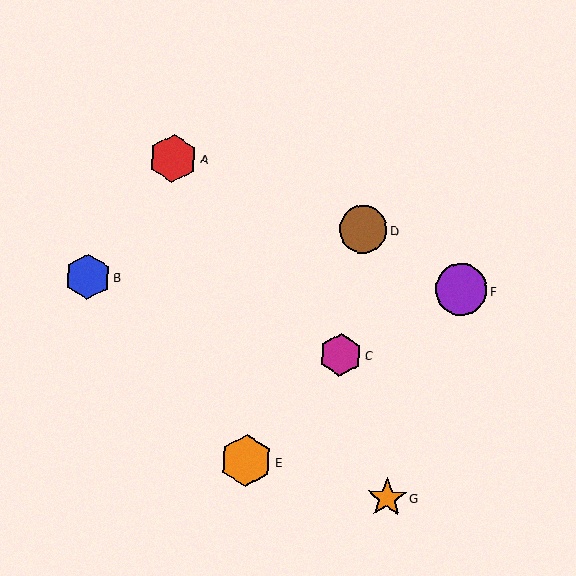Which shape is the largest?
The orange hexagon (labeled E) is the largest.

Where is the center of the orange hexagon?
The center of the orange hexagon is at (246, 461).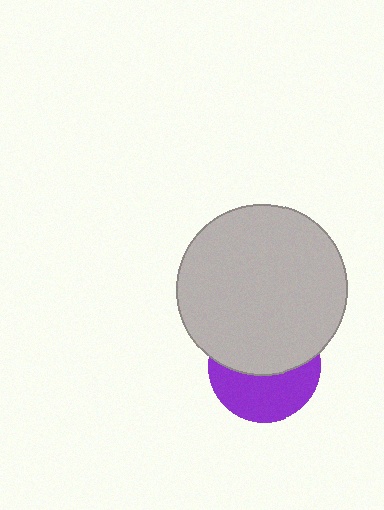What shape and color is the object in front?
The object in front is a light gray circle.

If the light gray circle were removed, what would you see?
You would see the complete purple circle.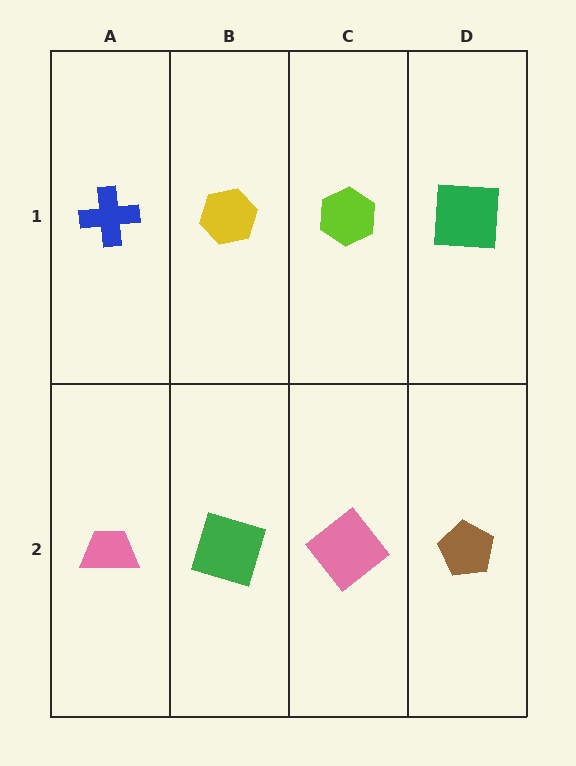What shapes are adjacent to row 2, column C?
A lime hexagon (row 1, column C), a green square (row 2, column B), a brown pentagon (row 2, column D).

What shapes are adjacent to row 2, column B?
A yellow hexagon (row 1, column B), a pink trapezoid (row 2, column A), a pink diamond (row 2, column C).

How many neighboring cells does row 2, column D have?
2.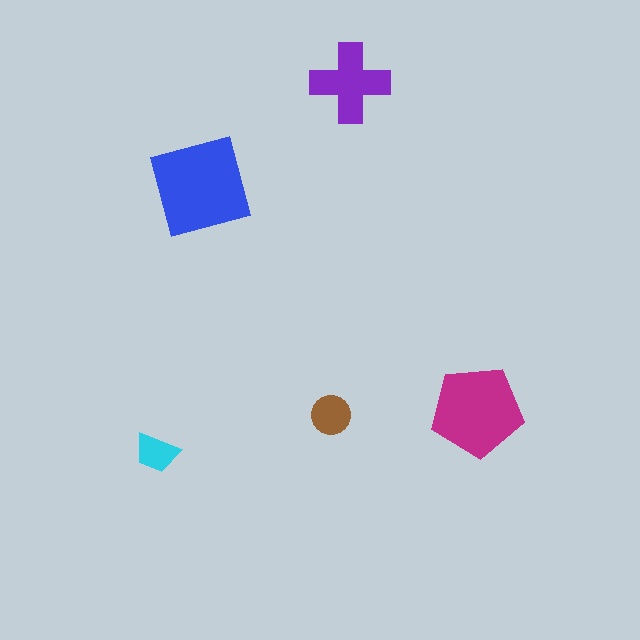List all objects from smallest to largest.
The cyan trapezoid, the brown circle, the purple cross, the magenta pentagon, the blue diamond.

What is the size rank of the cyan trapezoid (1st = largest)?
5th.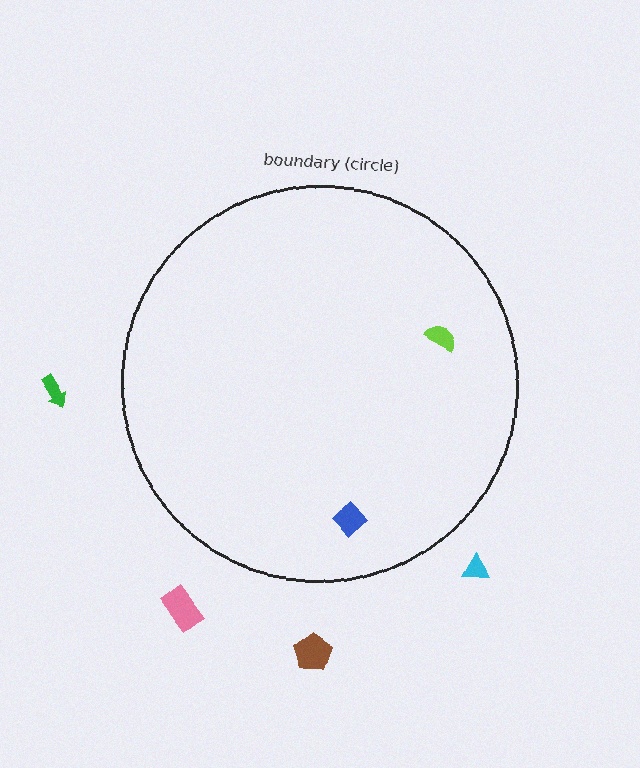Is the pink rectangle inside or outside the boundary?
Outside.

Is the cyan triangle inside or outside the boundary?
Outside.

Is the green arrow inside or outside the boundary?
Outside.